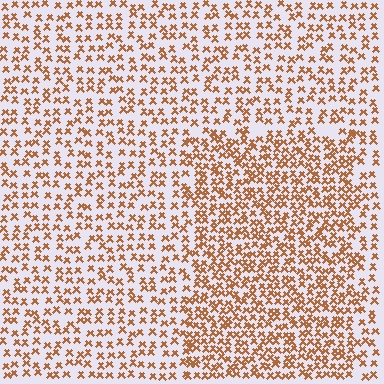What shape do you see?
I see a rectangle.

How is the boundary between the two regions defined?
The boundary is defined by a change in element density (approximately 1.7x ratio). All elements are the same color, size, and shape.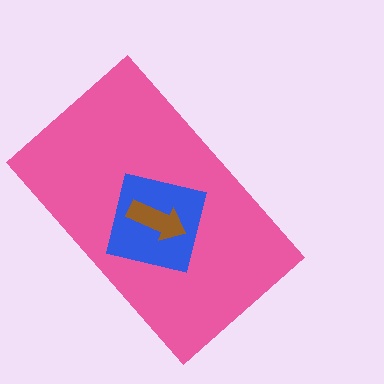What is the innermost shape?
The brown arrow.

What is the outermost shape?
The pink rectangle.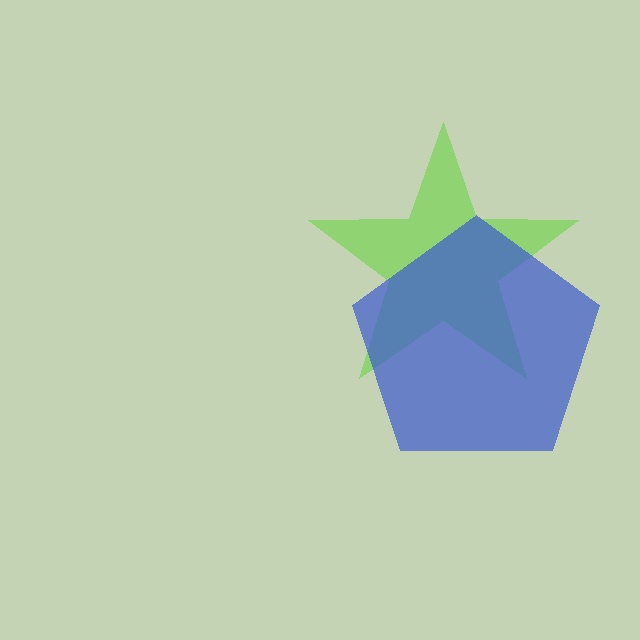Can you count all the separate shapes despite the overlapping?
Yes, there are 2 separate shapes.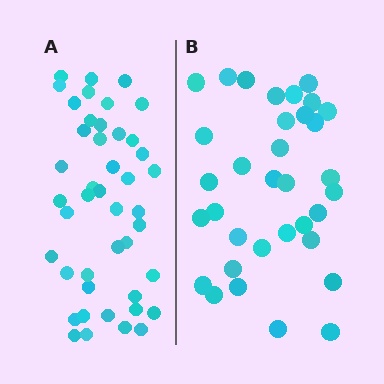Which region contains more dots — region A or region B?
Region A (the left region) has more dots.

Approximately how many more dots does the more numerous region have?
Region A has roughly 10 or so more dots than region B.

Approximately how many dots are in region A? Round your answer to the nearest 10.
About 40 dots. (The exact count is 44, which rounds to 40.)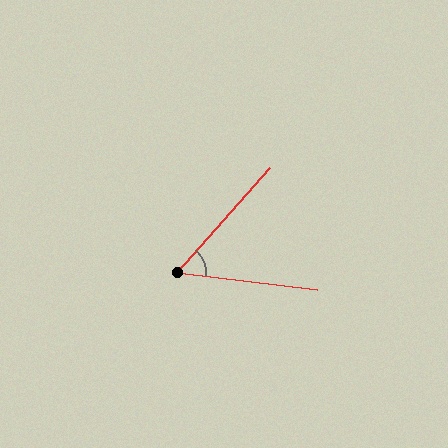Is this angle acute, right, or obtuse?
It is acute.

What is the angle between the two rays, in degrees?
Approximately 56 degrees.